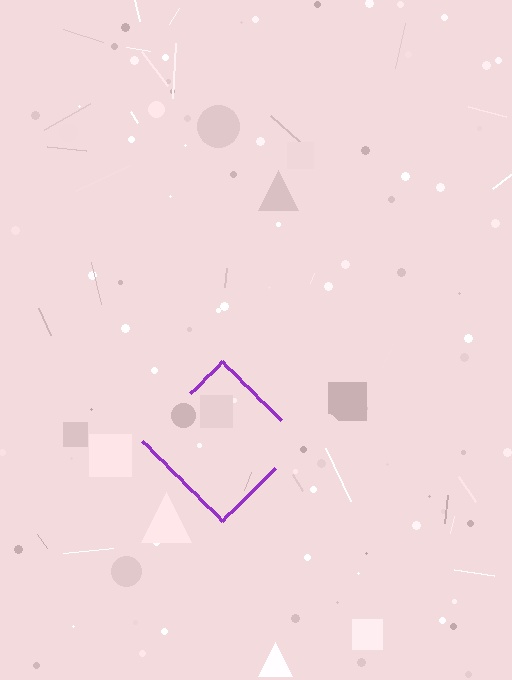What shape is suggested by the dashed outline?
The dashed outline suggests a diamond.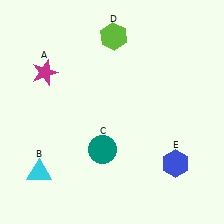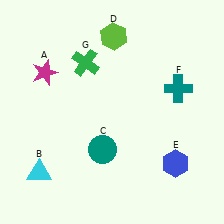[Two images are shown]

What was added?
A teal cross (F), a green cross (G) were added in Image 2.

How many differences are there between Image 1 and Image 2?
There are 2 differences between the two images.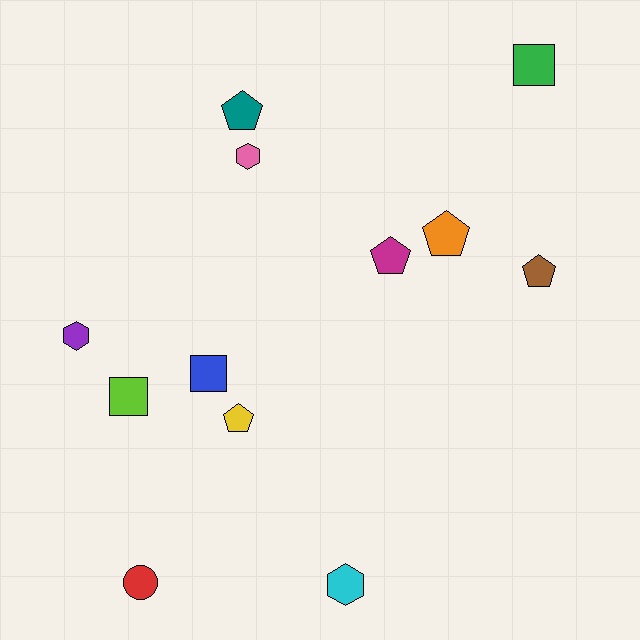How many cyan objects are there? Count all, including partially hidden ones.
There is 1 cyan object.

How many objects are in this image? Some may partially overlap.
There are 12 objects.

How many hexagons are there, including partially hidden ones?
There are 3 hexagons.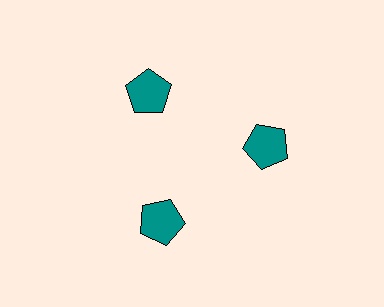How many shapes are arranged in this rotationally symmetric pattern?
There are 3 shapes, arranged in 3 groups of 1.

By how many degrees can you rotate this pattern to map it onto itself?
The pattern maps onto itself every 120 degrees of rotation.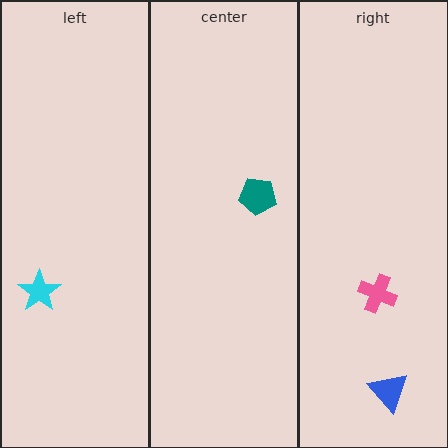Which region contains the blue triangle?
The right region.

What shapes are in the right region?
The pink cross, the blue triangle.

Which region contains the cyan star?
The left region.